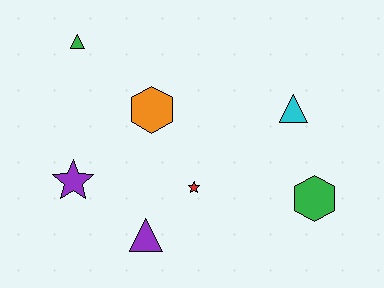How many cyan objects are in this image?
There is 1 cyan object.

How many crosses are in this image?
There are no crosses.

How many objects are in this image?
There are 7 objects.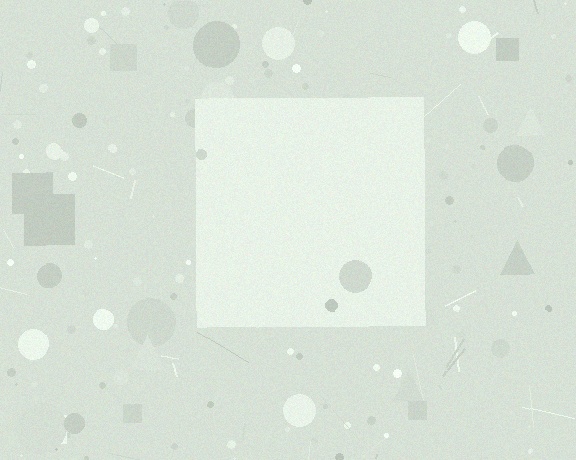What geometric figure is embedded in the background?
A square is embedded in the background.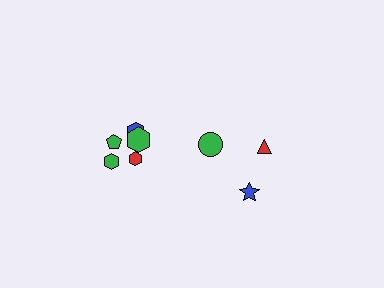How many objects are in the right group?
There are 3 objects.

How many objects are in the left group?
There are 5 objects.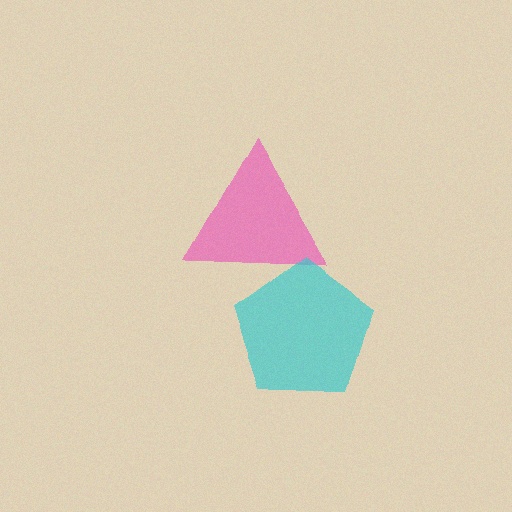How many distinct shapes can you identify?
There are 2 distinct shapes: a pink triangle, a cyan pentagon.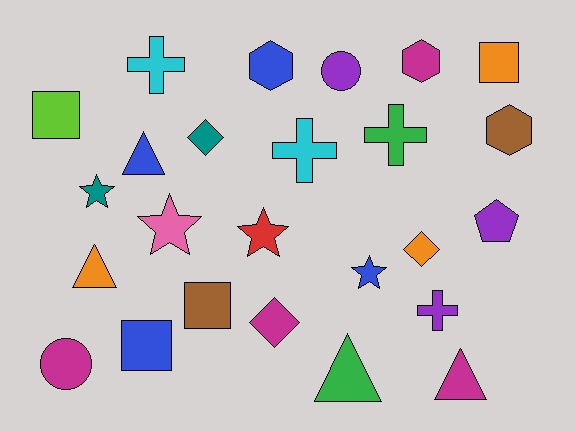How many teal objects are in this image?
There are 2 teal objects.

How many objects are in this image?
There are 25 objects.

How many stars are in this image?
There are 4 stars.